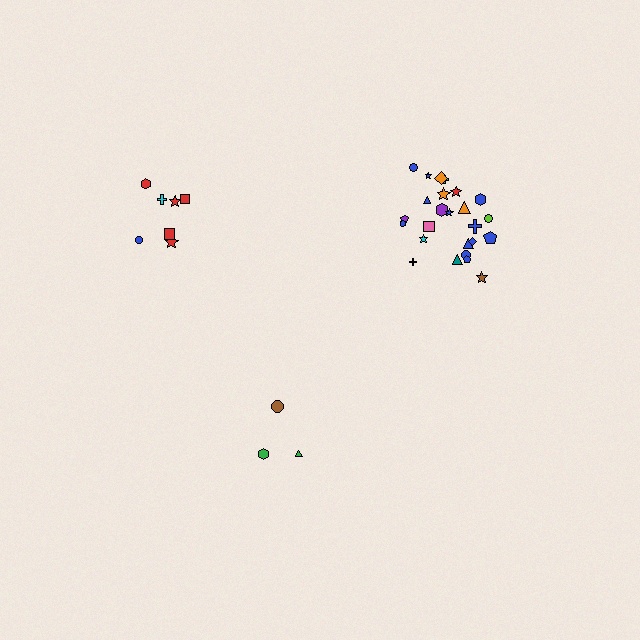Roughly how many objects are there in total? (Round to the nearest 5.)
Roughly 35 objects in total.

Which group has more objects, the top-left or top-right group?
The top-right group.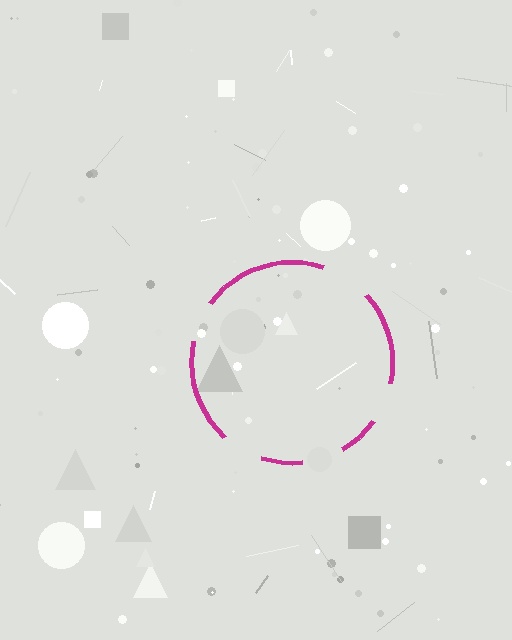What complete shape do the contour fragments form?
The contour fragments form a circle.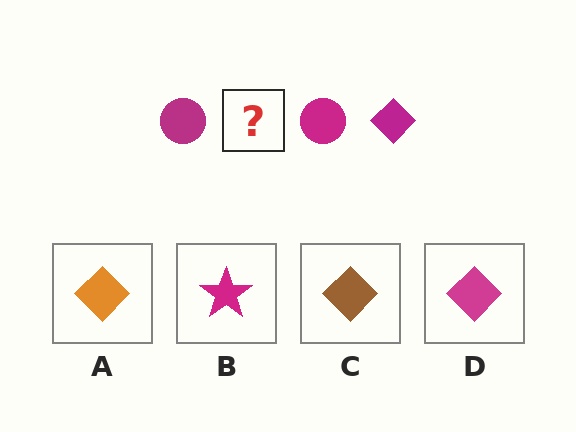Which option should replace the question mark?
Option D.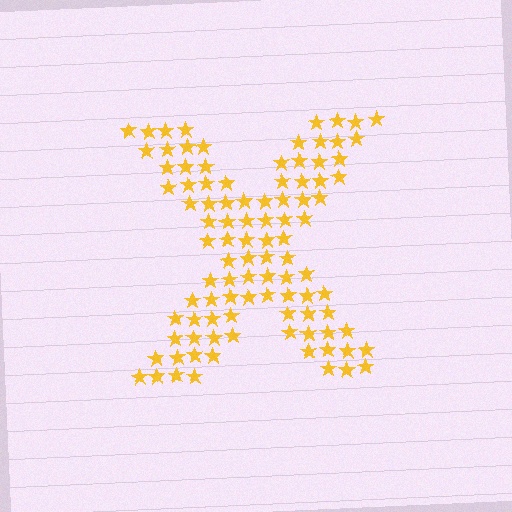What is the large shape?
The large shape is the letter X.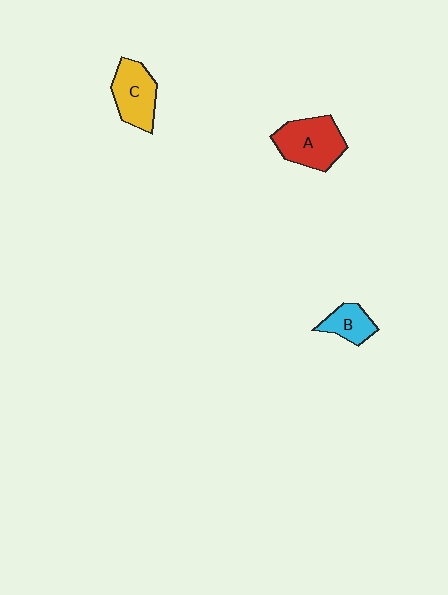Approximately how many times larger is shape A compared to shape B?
Approximately 1.9 times.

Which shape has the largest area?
Shape A (red).